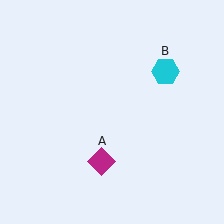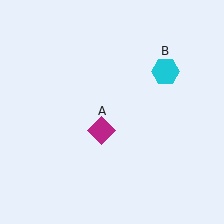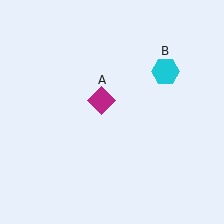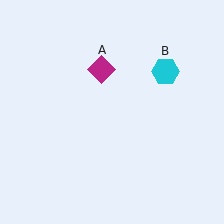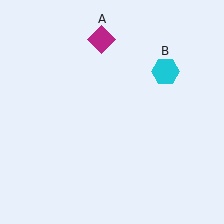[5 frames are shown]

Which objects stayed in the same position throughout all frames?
Cyan hexagon (object B) remained stationary.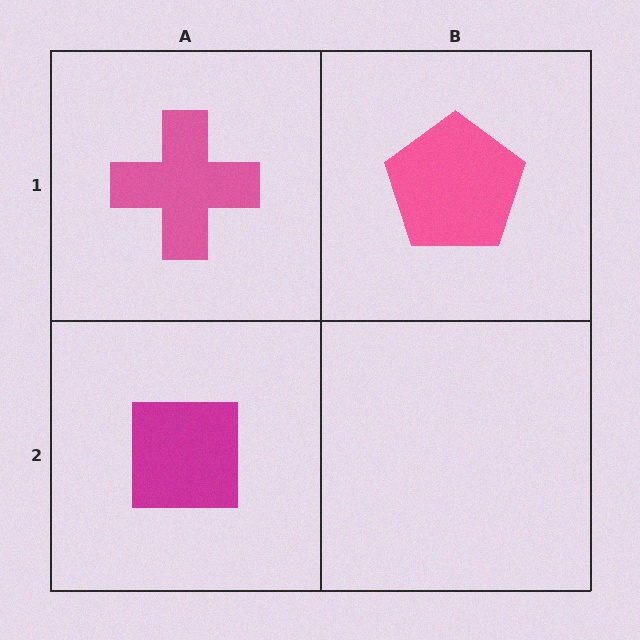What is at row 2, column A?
A magenta square.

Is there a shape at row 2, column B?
No, that cell is empty.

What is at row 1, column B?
A pink pentagon.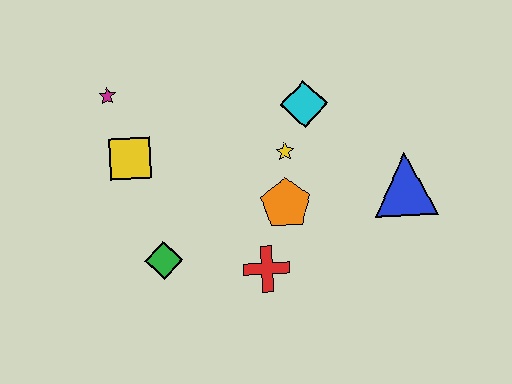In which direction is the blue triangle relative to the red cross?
The blue triangle is to the right of the red cross.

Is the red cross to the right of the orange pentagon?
No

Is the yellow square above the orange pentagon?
Yes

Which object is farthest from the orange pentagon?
The magenta star is farthest from the orange pentagon.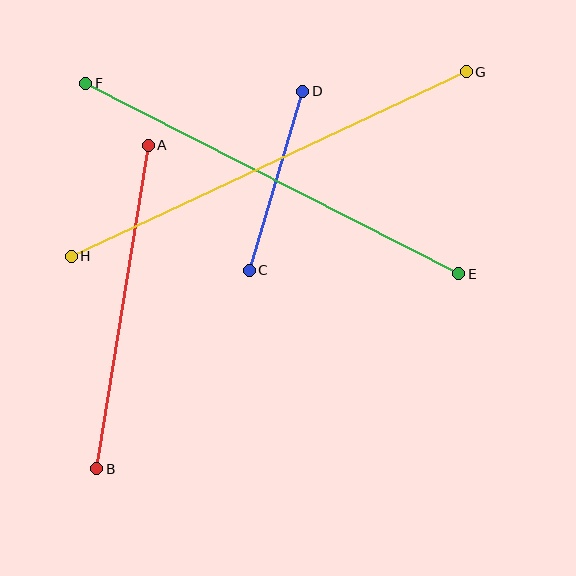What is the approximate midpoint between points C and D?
The midpoint is at approximately (276, 181) pixels.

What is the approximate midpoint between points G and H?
The midpoint is at approximately (269, 164) pixels.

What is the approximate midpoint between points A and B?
The midpoint is at approximately (123, 307) pixels.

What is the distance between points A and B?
The distance is approximately 328 pixels.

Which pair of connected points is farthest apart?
Points G and H are farthest apart.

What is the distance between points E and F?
The distance is approximately 418 pixels.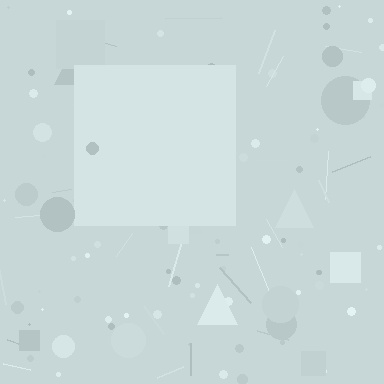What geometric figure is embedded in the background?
A square is embedded in the background.